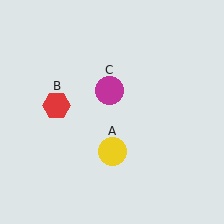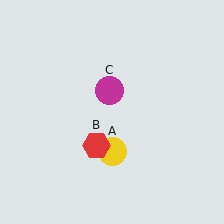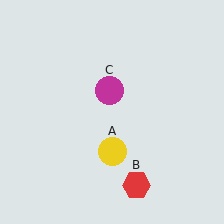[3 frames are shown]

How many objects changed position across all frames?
1 object changed position: red hexagon (object B).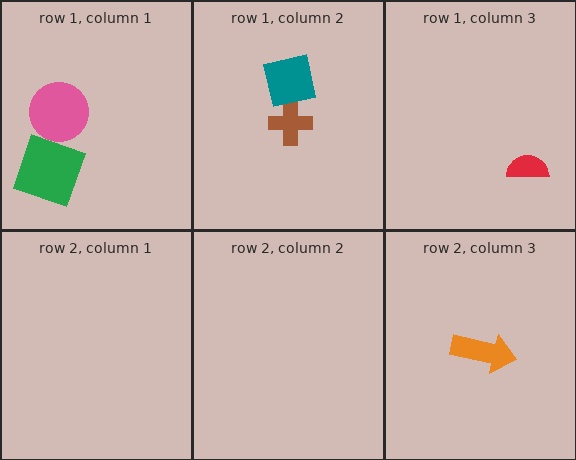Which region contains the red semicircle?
The row 1, column 3 region.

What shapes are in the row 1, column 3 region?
The red semicircle.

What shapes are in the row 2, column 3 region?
The orange arrow.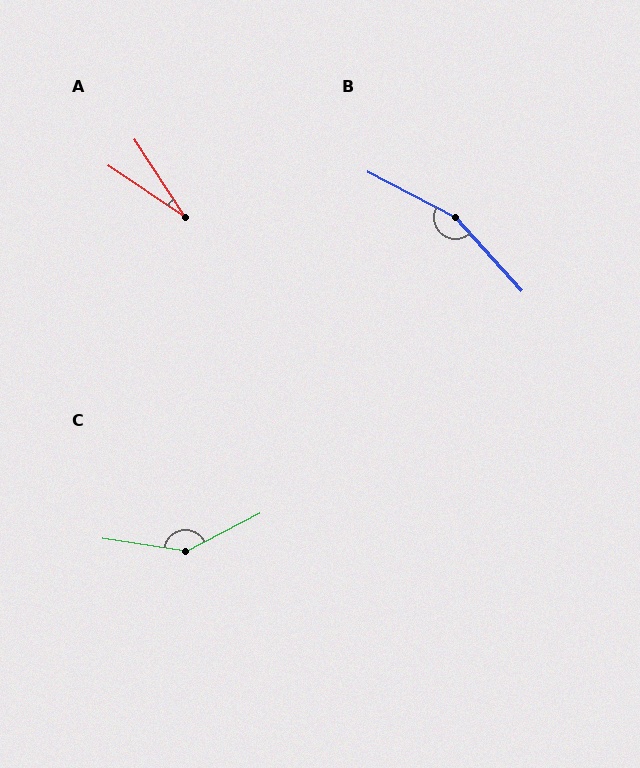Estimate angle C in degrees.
Approximately 144 degrees.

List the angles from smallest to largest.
A (23°), C (144°), B (159°).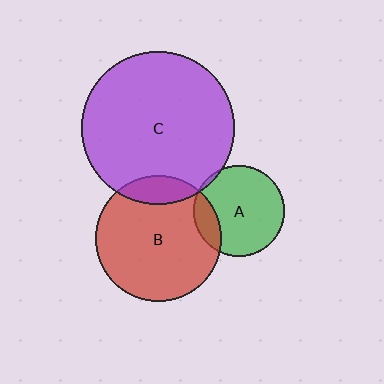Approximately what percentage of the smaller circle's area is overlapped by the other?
Approximately 15%.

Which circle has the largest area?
Circle C (purple).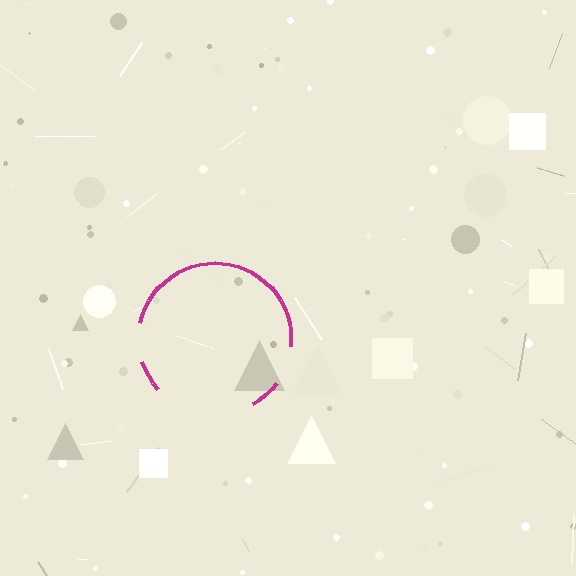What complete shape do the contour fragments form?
The contour fragments form a circle.